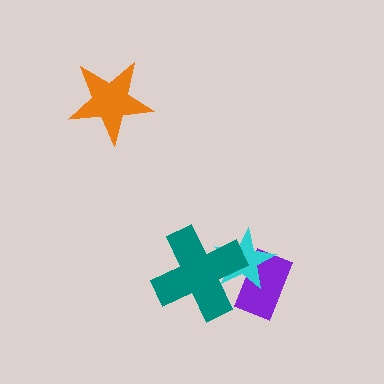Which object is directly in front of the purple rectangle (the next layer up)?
The cyan star is directly in front of the purple rectangle.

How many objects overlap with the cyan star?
2 objects overlap with the cyan star.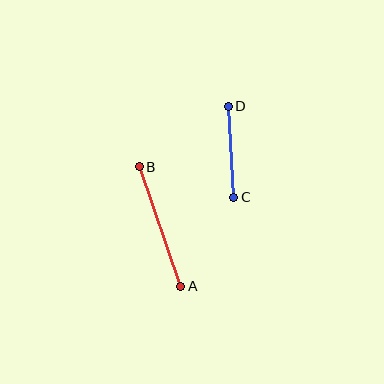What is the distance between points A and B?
The distance is approximately 126 pixels.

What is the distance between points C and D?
The distance is approximately 91 pixels.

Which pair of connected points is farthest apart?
Points A and B are farthest apart.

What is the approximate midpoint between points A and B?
The midpoint is at approximately (160, 226) pixels.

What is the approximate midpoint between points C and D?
The midpoint is at approximately (231, 152) pixels.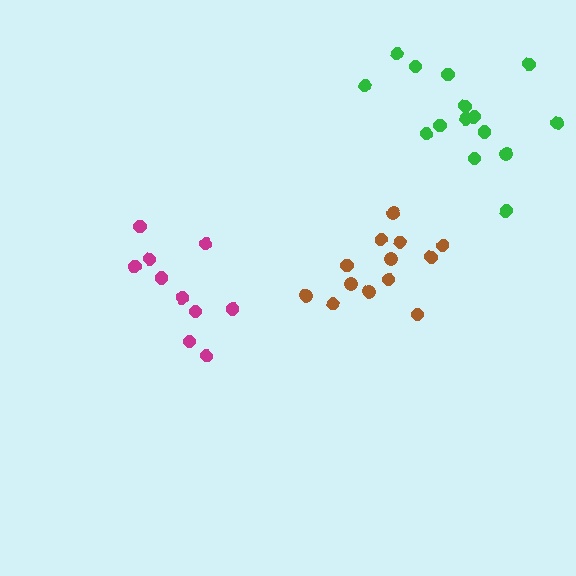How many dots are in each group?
Group 1: 13 dots, Group 2: 10 dots, Group 3: 15 dots (38 total).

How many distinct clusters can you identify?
There are 3 distinct clusters.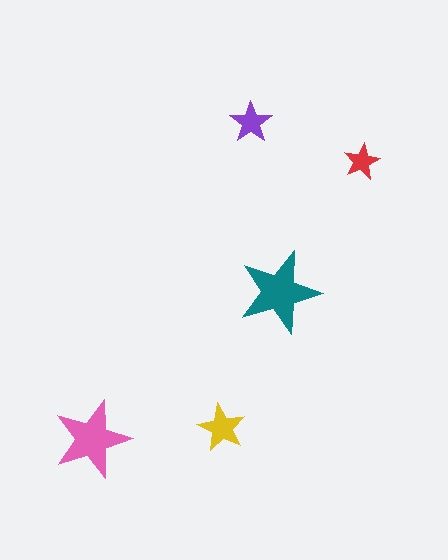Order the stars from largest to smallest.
the teal one, the pink one, the yellow one, the purple one, the red one.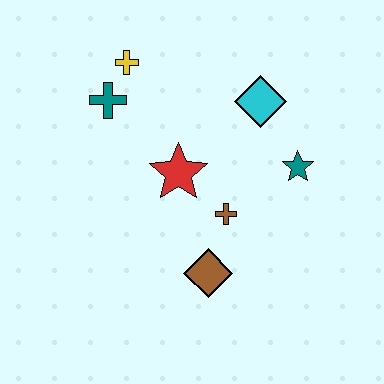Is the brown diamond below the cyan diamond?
Yes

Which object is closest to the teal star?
The cyan diamond is closest to the teal star.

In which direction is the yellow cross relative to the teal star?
The yellow cross is to the left of the teal star.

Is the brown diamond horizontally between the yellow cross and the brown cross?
Yes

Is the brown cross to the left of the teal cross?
No